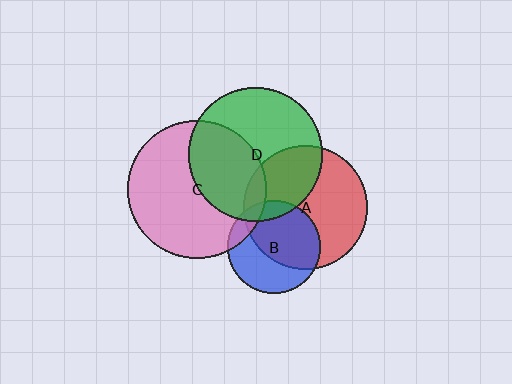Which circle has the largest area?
Circle C (pink).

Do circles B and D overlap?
Yes.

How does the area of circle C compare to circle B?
Approximately 2.2 times.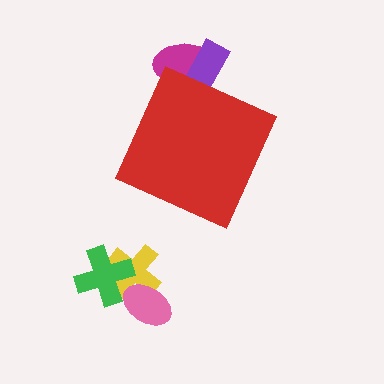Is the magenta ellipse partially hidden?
Yes, the magenta ellipse is partially hidden behind the red diamond.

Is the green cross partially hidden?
No, the green cross is fully visible.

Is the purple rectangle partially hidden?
Yes, the purple rectangle is partially hidden behind the red diamond.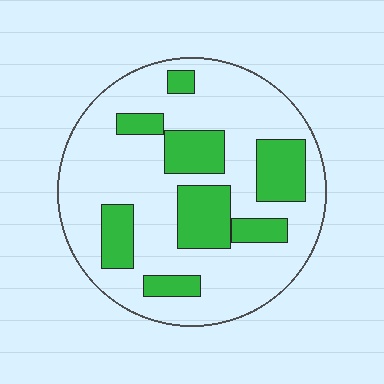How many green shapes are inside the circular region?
8.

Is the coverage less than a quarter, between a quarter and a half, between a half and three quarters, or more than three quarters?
Between a quarter and a half.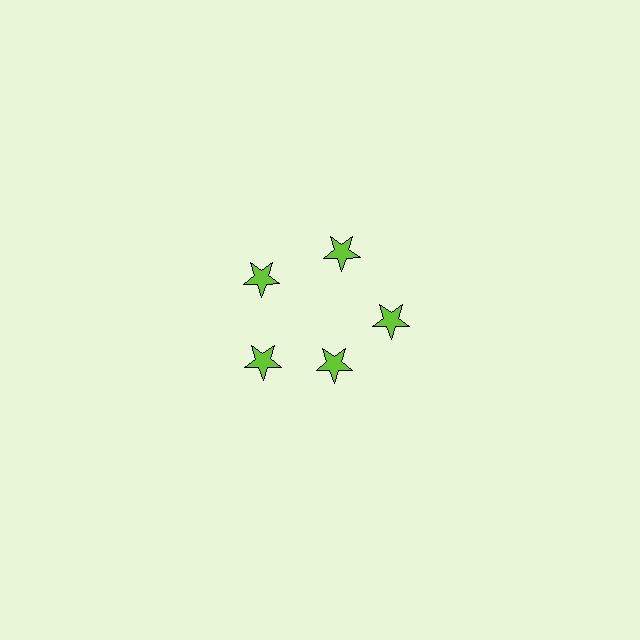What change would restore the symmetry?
The symmetry would be restored by moving it outward, back onto the ring so that all 5 stars sit at equal angles and equal distance from the center.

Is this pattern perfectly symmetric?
No. The 5 lime stars are arranged in a ring, but one element near the 5 o'clock position is pulled inward toward the center, breaking the 5-fold rotational symmetry.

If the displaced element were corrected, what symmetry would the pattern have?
It would have 5-fold rotational symmetry — the pattern would map onto itself every 72 degrees.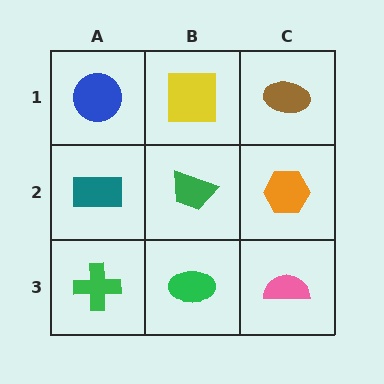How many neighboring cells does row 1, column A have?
2.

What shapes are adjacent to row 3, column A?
A teal rectangle (row 2, column A), a green ellipse (row 3, column B).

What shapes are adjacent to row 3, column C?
An orange hexagon (row 2, column C), a green ellipse (row 3, column B).